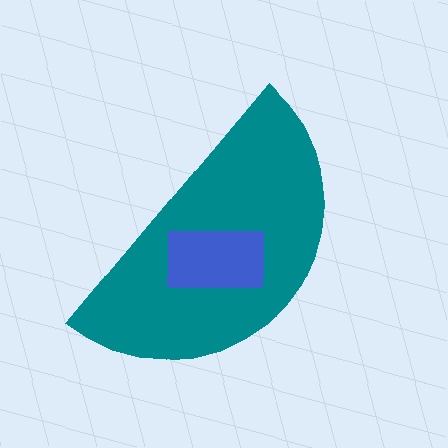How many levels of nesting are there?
2.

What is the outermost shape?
The teal semicircle.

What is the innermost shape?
The blue rectangle.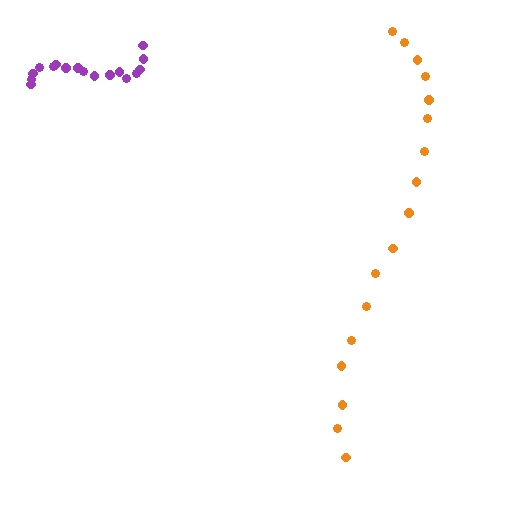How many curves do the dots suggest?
There are 2 distinct paths.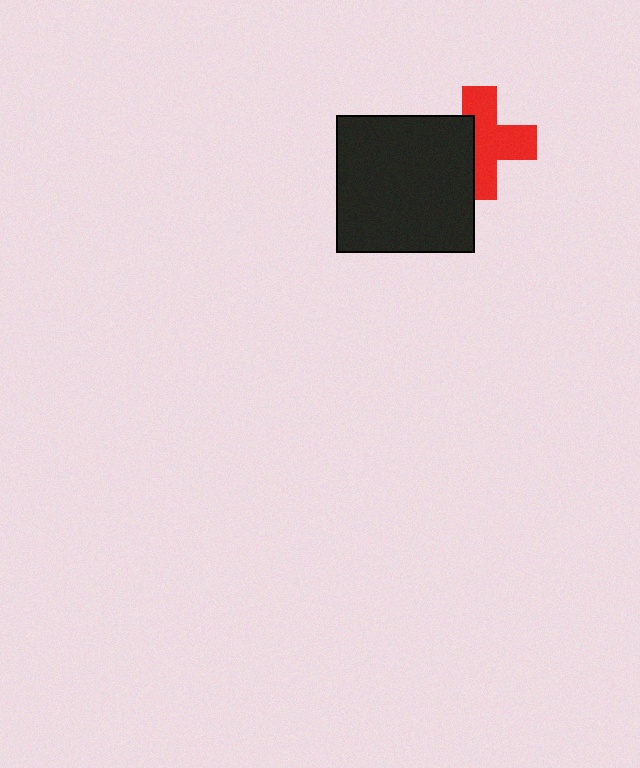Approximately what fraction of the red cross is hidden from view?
Roughly 37% of the red cross is hidden behind the black square.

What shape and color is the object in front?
The object in front is a black square.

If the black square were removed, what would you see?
You would see the complete red cross.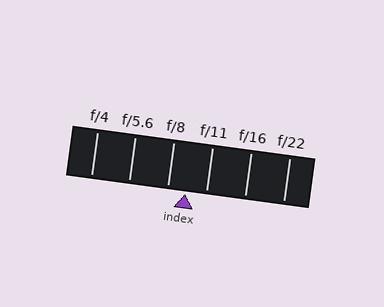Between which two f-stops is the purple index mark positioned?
The index mark is between f/8 and f/11.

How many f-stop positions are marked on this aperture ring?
There are 6 f-stop positions marked.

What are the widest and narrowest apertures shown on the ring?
The widest aperture shown is f/4 and the narrowest is f/22.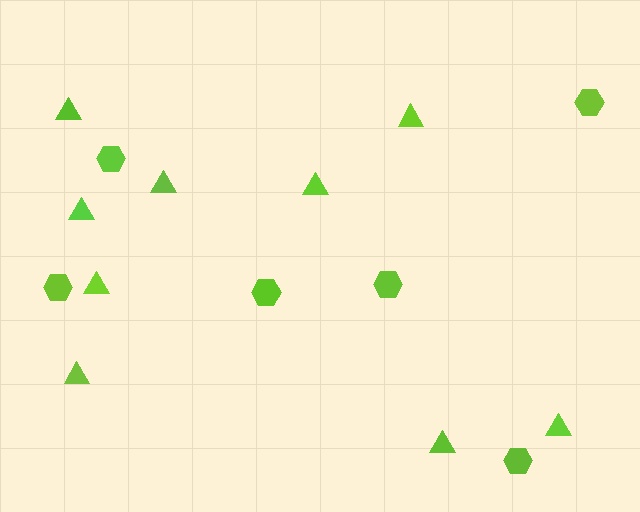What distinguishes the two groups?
There are 2 groups: one group of triangles (9) and one group of hexagons (6).